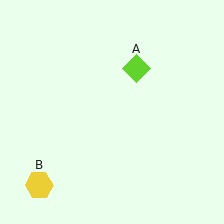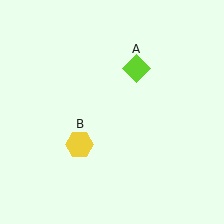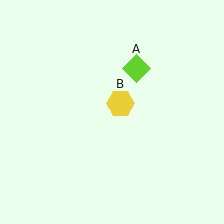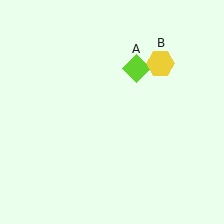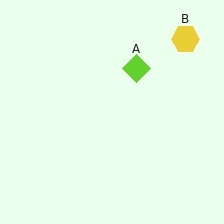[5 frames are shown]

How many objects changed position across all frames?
1 object changed position: yellow hexagon (object B).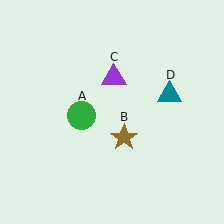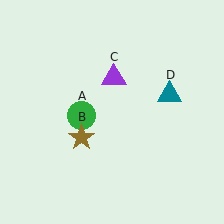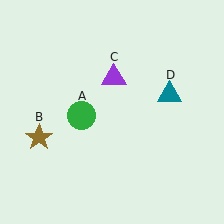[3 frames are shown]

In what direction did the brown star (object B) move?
The brown star (object B) moved left.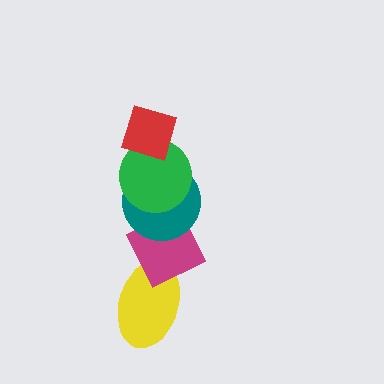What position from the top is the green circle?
The green circle is 2nd from the top.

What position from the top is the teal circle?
The teal circle is 3rd from the top.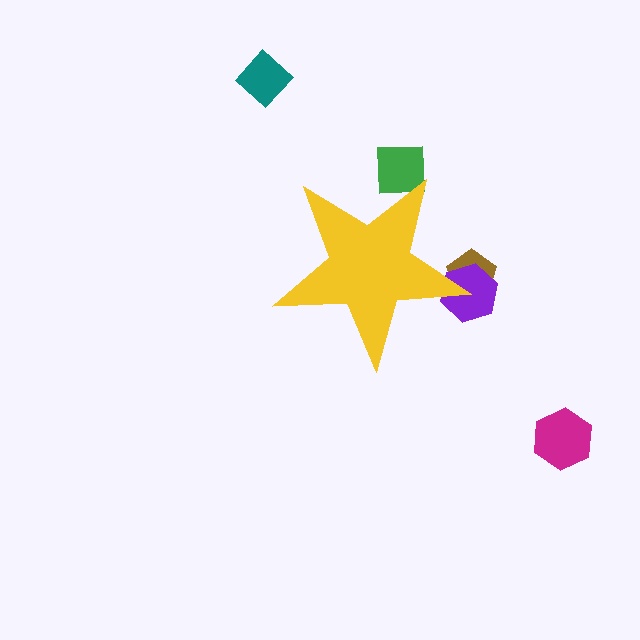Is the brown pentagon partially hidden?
Yes, the brown pentagon is partially hidden behind the yellow star.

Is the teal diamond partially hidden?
No, the teal diamond is fully visible.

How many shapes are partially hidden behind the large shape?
3 shapes are partially hidden.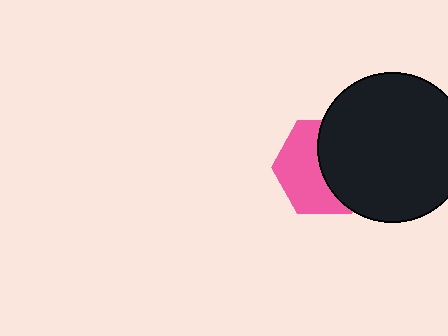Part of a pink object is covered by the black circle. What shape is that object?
It is a hexagon.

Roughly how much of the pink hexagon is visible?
About half of it is visible (roughly 51%).